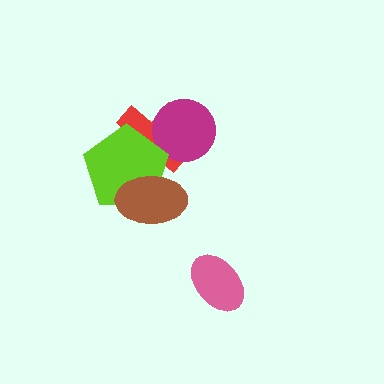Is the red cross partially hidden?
Yes, it is partially covered by another shape.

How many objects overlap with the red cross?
3 objects overlap with the red cross.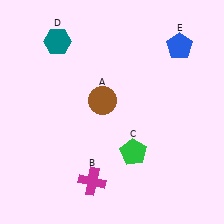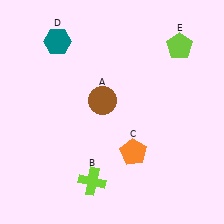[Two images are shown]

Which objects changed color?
B changed from magenta to lime. C changed from green to orange. E changed from blue to lime.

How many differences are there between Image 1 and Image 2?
There are 3 differences between the two images.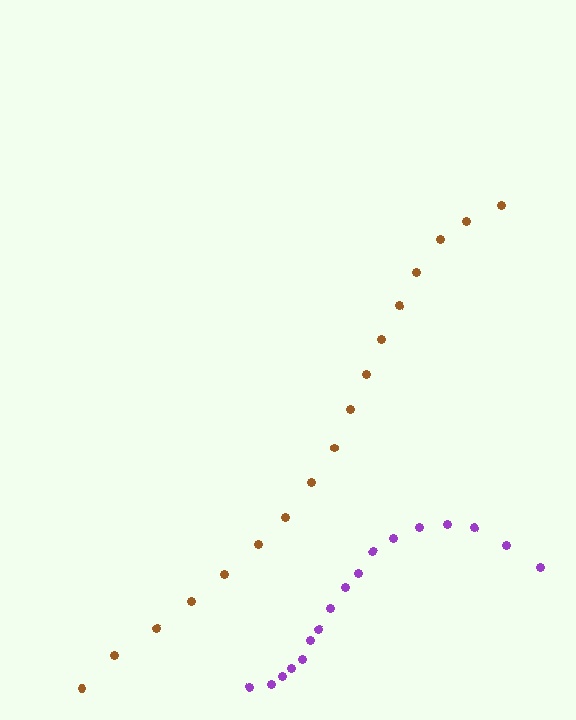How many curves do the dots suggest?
There are 2 distinct paths.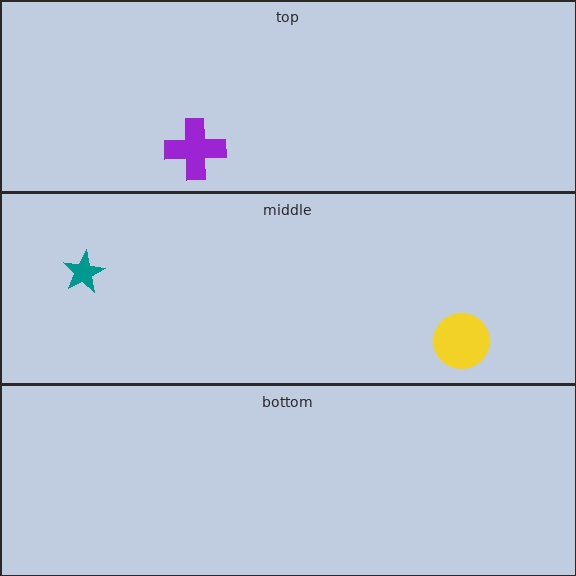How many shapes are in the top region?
1.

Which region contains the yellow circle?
The middle region.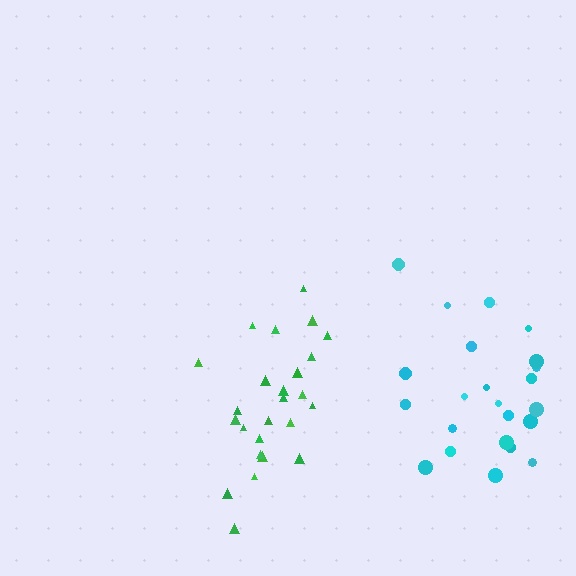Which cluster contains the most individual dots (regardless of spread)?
Green (25).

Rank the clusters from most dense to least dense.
green, cyan.